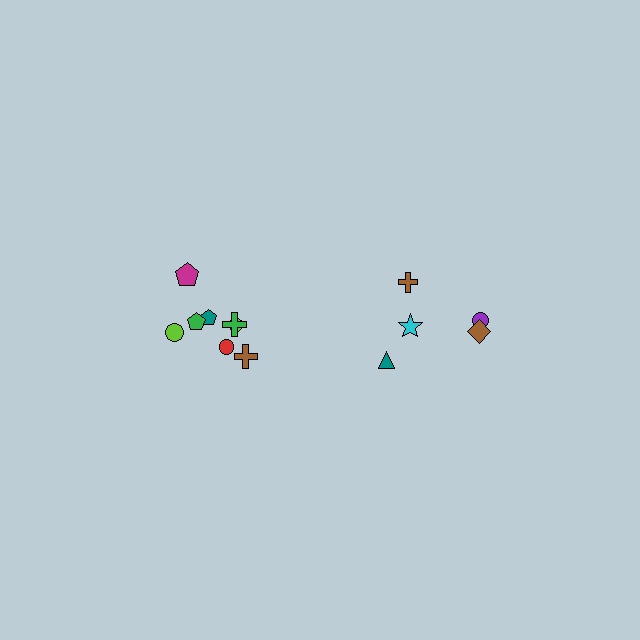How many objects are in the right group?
There are 5 objects.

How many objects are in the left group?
There are 8 objects.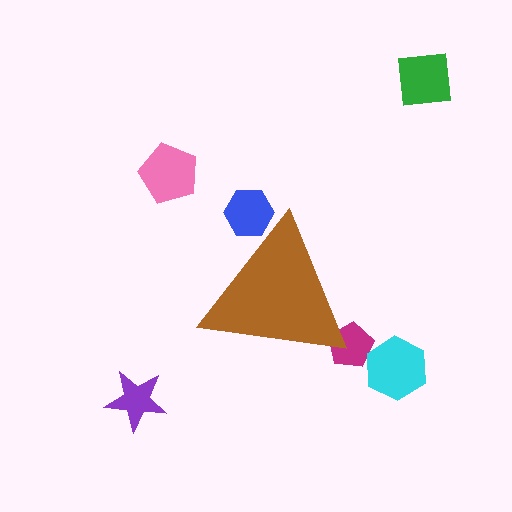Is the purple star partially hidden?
No, the purple star is fully visible.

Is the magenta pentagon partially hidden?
Yes, the magenta pentagon is partially hidden behind the brown triangle.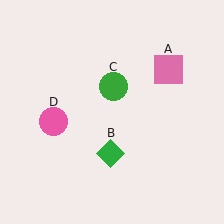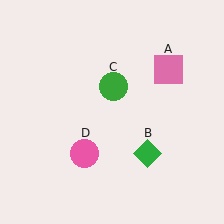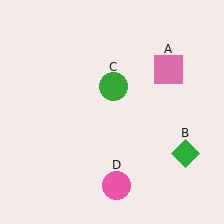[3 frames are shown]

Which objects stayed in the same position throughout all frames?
Pink square (object A) and green circle (object C) remained stationary.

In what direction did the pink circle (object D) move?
The pink circle (object D) moved down and to the right.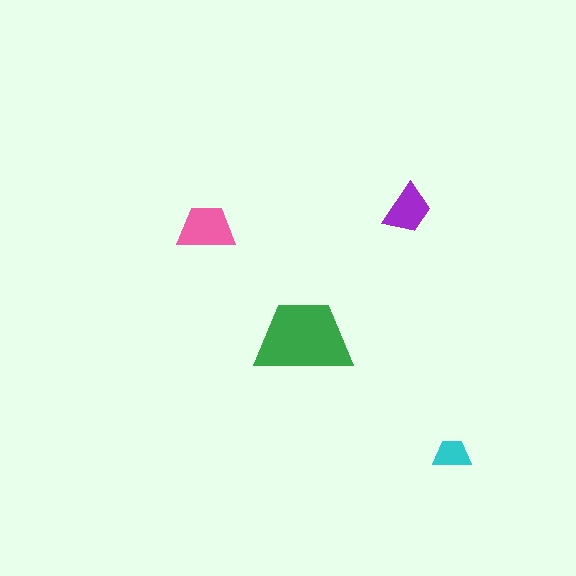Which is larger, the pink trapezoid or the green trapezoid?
The green one.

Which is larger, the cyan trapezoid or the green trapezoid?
The green one.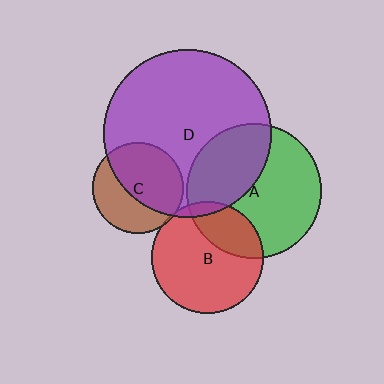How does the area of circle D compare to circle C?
Approximately 3.4 times.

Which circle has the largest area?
Circle D (purple).